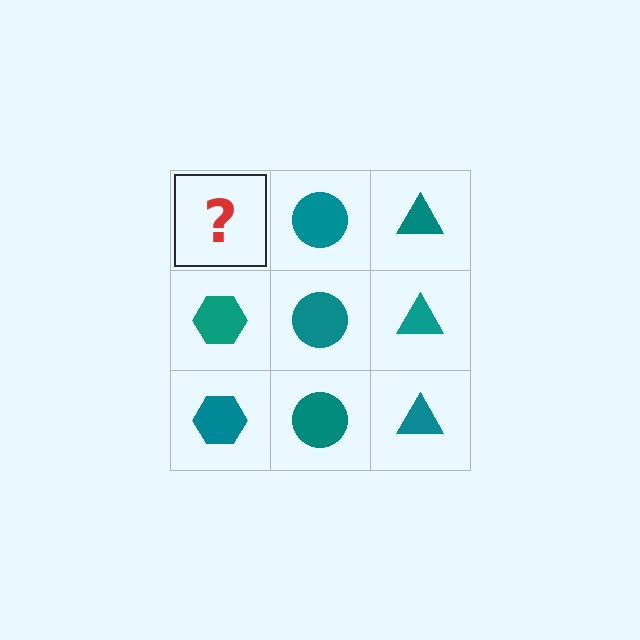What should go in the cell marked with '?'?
The missing cell should contain a teal hexagon.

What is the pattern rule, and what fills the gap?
The rule is that each column has a consistent shape. The gap should be filled with a teal hexagon.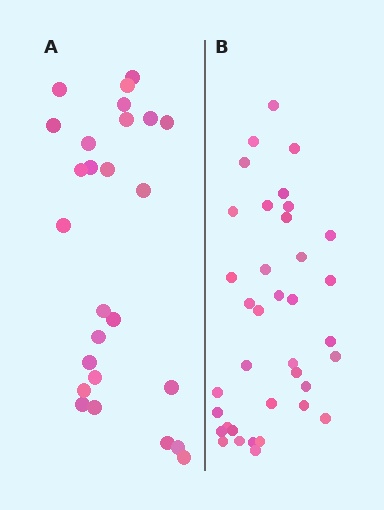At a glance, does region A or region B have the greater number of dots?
Region B (the right region) has more dots.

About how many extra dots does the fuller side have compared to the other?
Region B has roughly 12 or so more dots than region A.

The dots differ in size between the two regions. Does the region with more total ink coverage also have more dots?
No. Region A has more total ink coverage because its dots are larger, but region B actually contains more individual dots. Total area can be misleading — the number of items is what matters here.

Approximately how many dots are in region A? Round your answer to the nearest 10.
About 30 dots. (The exact count is 26, which rounds to 30.)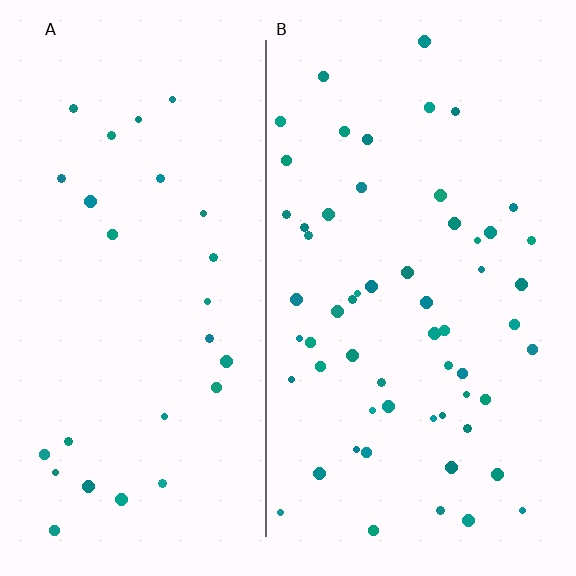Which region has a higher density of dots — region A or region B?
B (the right).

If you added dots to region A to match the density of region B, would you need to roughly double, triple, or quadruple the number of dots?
Approximately double.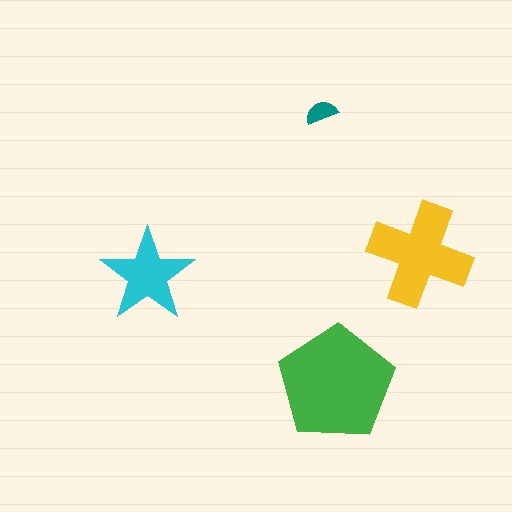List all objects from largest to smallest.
The green pentagon, the yellow cross, the cyan star, the teal semicircle.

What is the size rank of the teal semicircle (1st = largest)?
4th.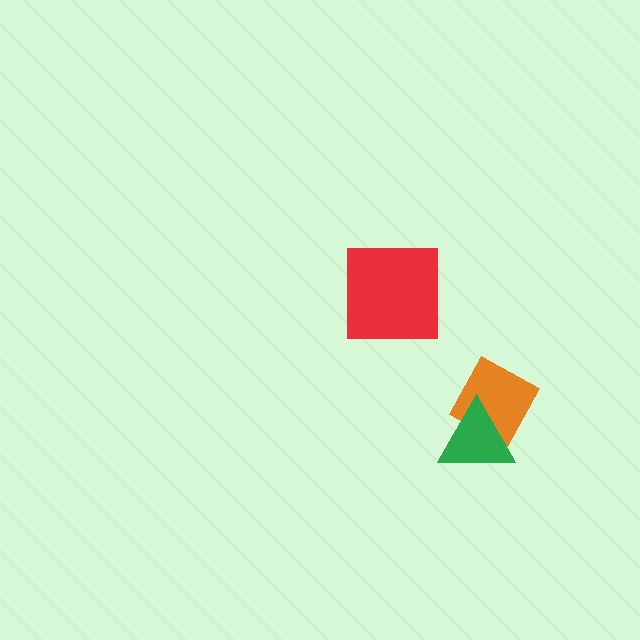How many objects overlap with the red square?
0 objects overlap with the red square.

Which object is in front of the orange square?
The green triangle is in front of the orange square.